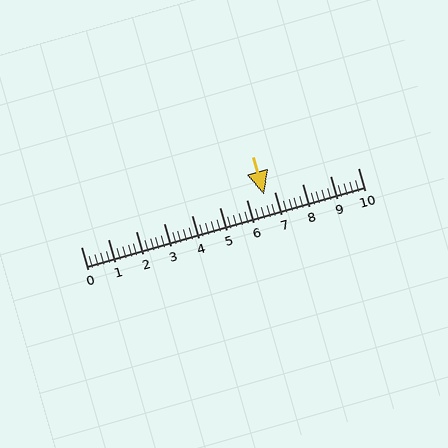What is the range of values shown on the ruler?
The ruler shows values from 0 to 10.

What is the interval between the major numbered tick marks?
The major tick marks are spaced 1 units apart.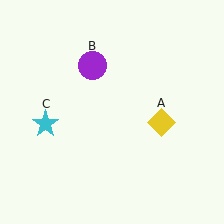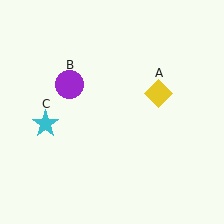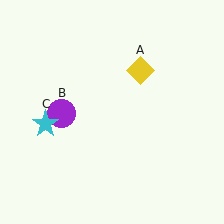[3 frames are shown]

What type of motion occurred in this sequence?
The yellow diamond (object A), purple circle (object B) rotated counterclockwise around the center of the scene.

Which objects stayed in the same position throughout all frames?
Cyan star (object C) remained stationary.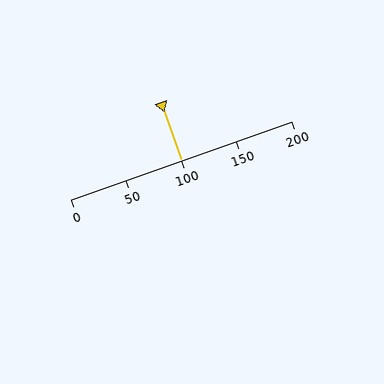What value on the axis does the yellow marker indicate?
The marker indicates approximately 100.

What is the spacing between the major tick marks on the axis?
The major ticks are spaced 50 apart.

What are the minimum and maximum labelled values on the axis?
The axis runs from 0 to 200.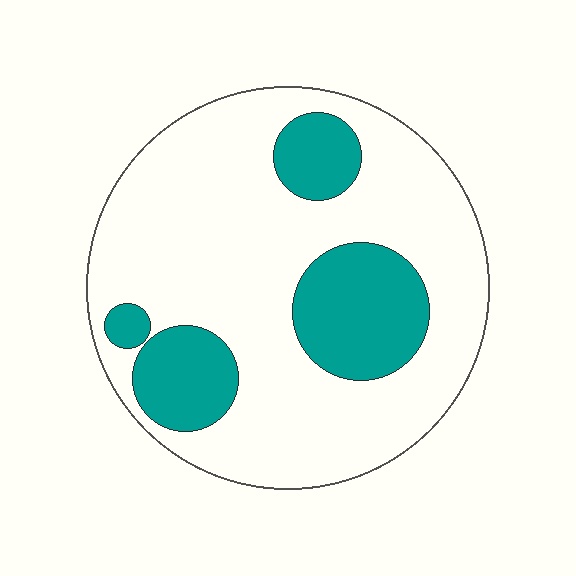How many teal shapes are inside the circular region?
4.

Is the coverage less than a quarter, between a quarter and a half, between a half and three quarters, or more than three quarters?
Less than a quarter.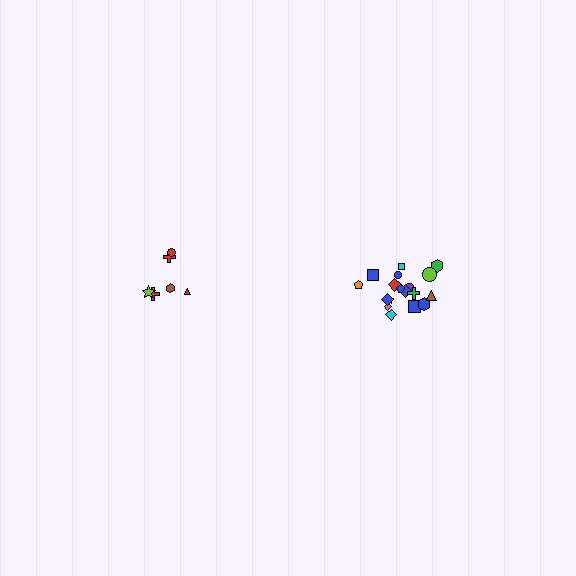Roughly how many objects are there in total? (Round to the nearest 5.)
Roughly 25 objects in total.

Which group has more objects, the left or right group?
The right group.